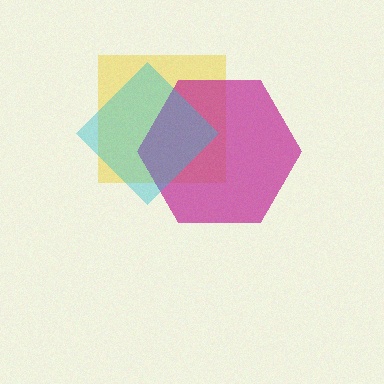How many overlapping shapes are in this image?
There are 3 overlapping shapes in the image.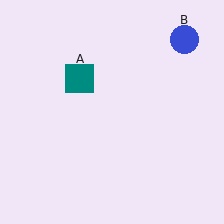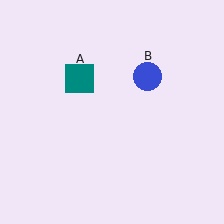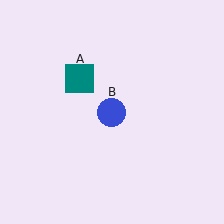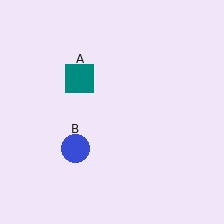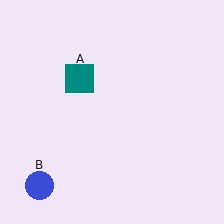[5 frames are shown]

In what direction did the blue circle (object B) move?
The blue circle (object B) moved down and to the left.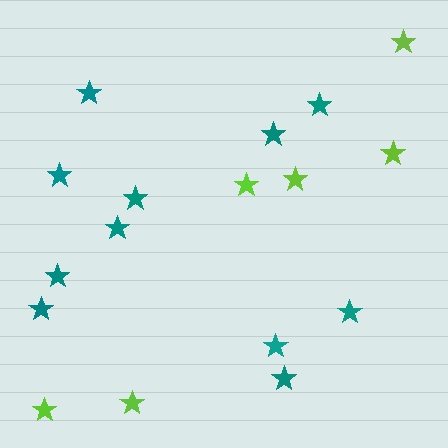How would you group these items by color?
There are 2 groups: one group of lime stars (6) and one group of teal stars (11).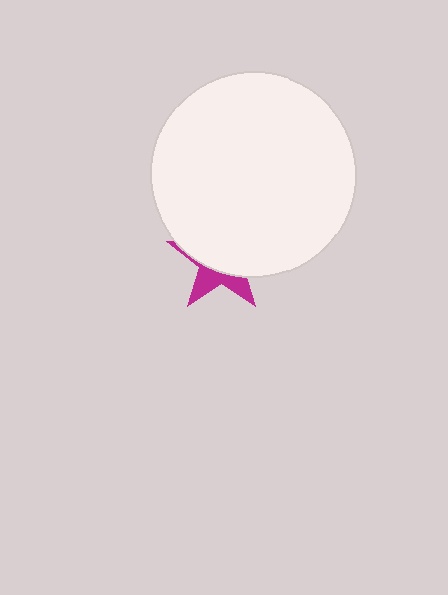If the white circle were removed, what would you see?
You would see the complete magenta star.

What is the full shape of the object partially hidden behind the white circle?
The partially hidden object is a magenta star.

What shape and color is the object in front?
The object in front is a white circle.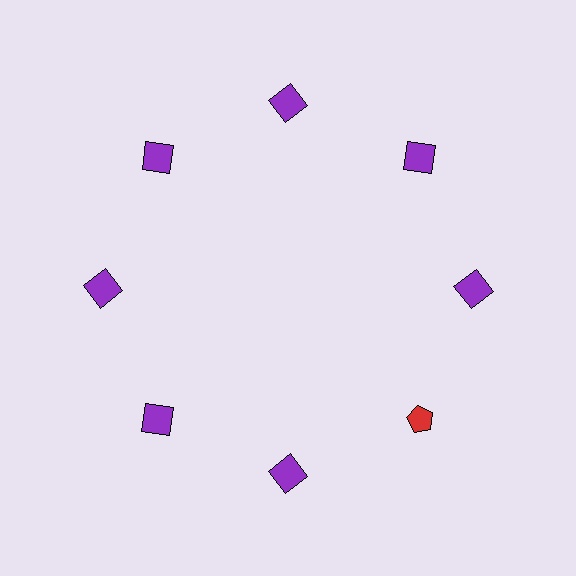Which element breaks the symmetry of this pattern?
The red pentagon at roughly the 4 o'clock position breaks the symmetry. All other shapes are purple squares.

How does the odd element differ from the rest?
It differs in both color (red instead of purple) and shape (pentagon instead of square).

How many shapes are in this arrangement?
There are 8 shapes arranged in a ring pattern.